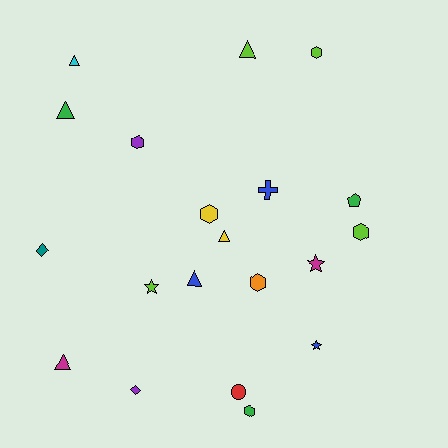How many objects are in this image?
There are 20 objects.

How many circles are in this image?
There is 1 circle.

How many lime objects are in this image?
There are 4 lime objects.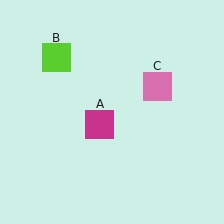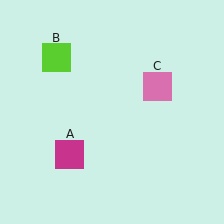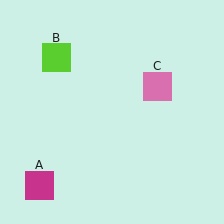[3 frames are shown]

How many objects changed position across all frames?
1 object changed position: magenta square (object A).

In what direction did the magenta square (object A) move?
The magenta square (object A) moved down and to the left.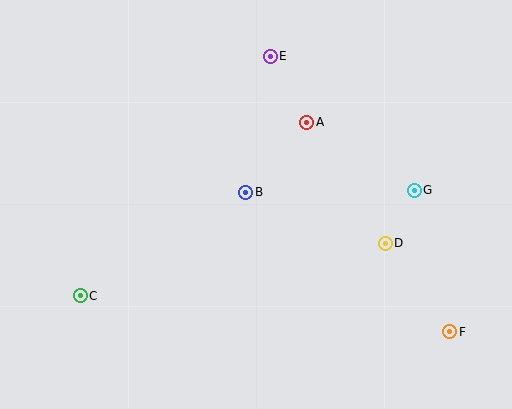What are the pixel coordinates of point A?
Point A is at (307, 122).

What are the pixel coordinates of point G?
Point G is at (414, 190).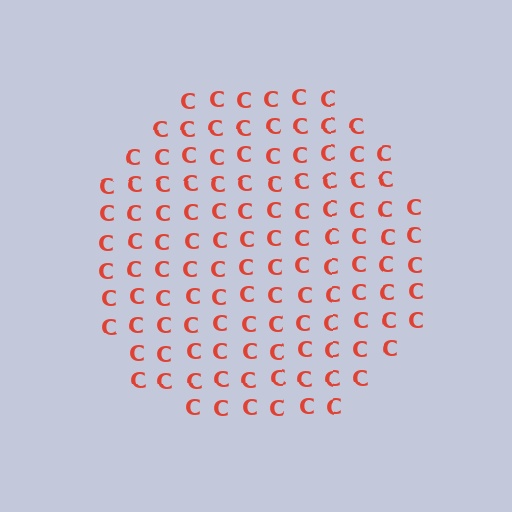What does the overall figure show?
The overall figure shows a circle.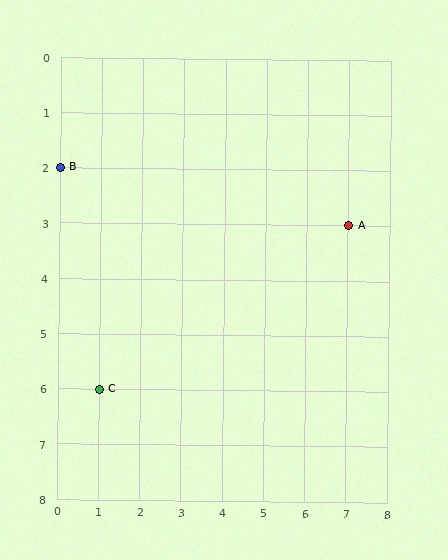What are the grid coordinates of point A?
Point A is at grid coordinates (7, 3).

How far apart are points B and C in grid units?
Points B and C are 1 column and 4 rows apart (about 4.1 grid units diagonally).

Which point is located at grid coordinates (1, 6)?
Point C is at (1, 6).